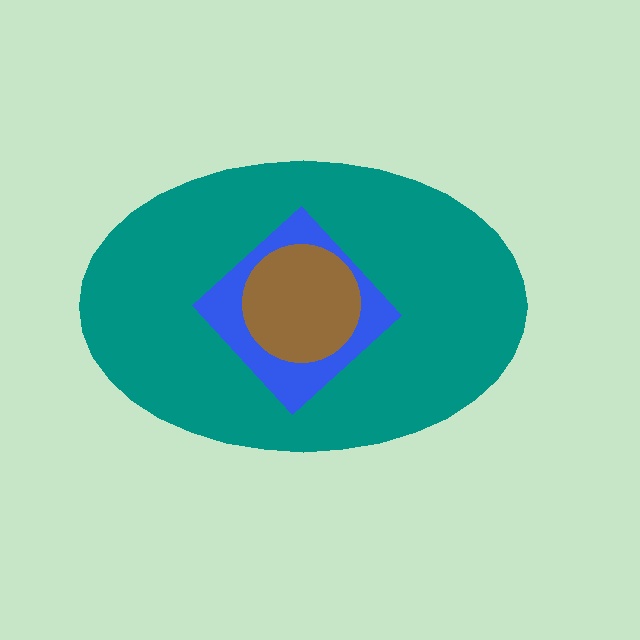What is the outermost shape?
The teal ellipse.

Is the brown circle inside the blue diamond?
Yes.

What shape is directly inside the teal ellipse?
The blue diamond.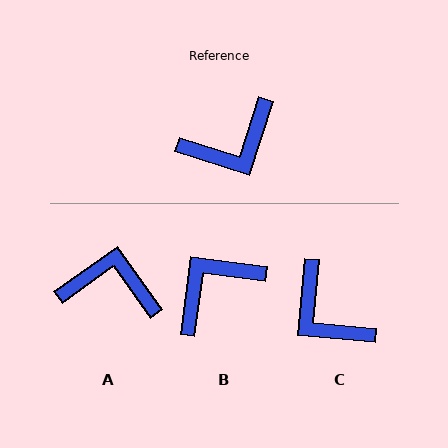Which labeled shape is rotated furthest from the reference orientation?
B, about 170 degrees away.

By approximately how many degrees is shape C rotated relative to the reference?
Approximately 77 degrees clockwise.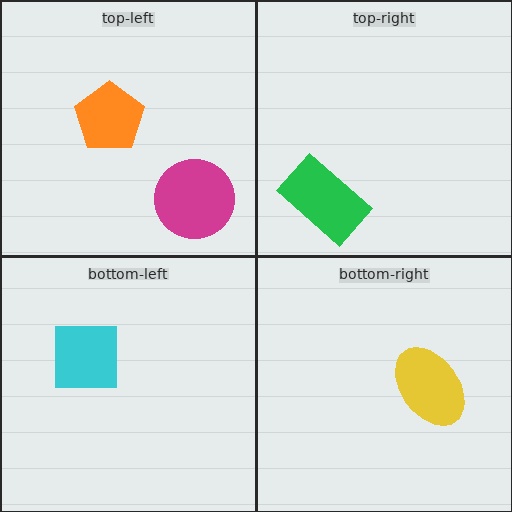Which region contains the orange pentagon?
The top-left region.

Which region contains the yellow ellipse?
The bottom-right region.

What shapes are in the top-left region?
The orange pentagon, the magenta circle.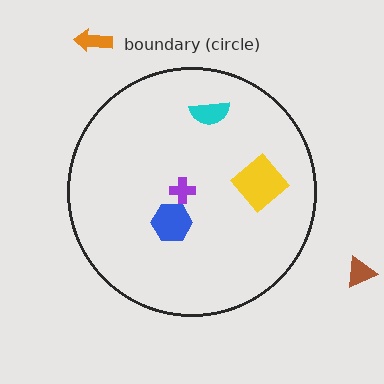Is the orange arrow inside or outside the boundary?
Outside.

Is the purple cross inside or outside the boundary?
Inside.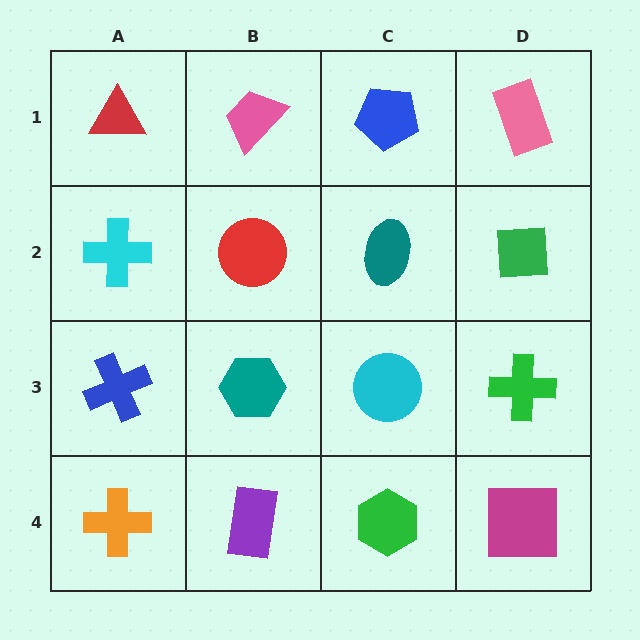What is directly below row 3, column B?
A purple rectangle.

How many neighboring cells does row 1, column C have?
3.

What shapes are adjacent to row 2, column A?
A red triangle (row 1, column A), a blue cross (row 3, column A), a red circle (row 2, column B).